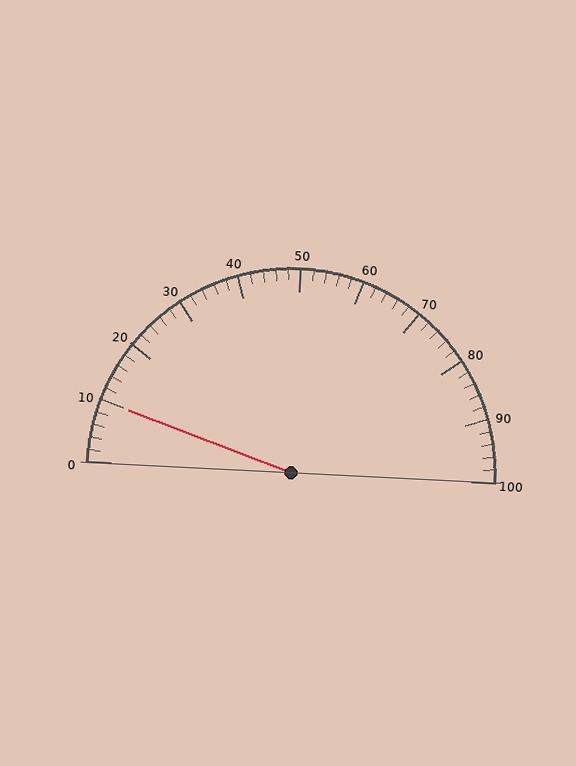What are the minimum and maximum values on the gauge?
The gauge ranges from 0 to 100.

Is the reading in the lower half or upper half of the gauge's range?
The reading is in the lower half of the range (0 to 100).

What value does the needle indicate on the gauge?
The needle indicates approximately 10.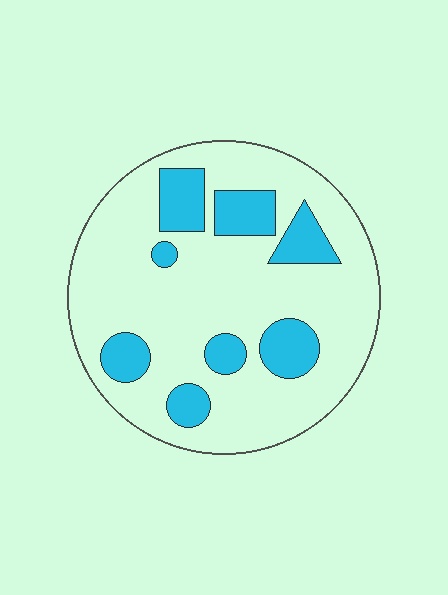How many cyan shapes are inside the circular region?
8.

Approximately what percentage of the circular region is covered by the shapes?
Approximately 20%.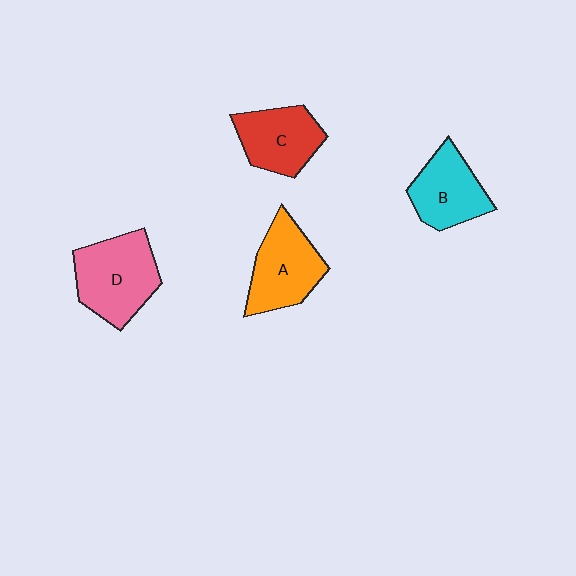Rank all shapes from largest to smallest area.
From largest to smallest: D (pink), A (orange), C (red), B (cyan).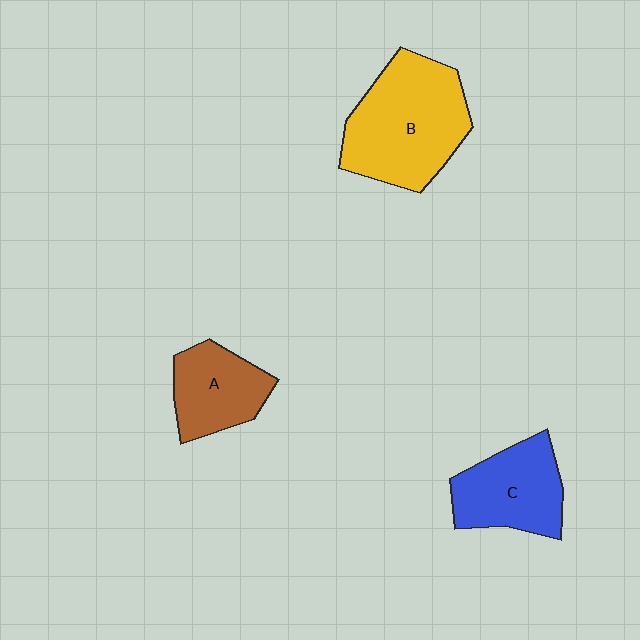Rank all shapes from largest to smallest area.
From largest to smallest: B (yellow), C (blue), A (brown).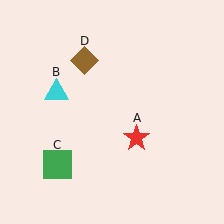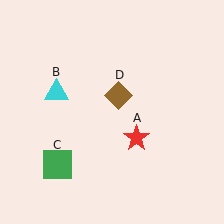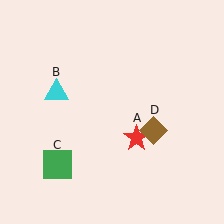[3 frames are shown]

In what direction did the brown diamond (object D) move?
The brown diamond (object D) moved down and to the right.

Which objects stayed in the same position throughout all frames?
Red star (object A) and cyan triangle (object B) and green square (object C) remained stationary.